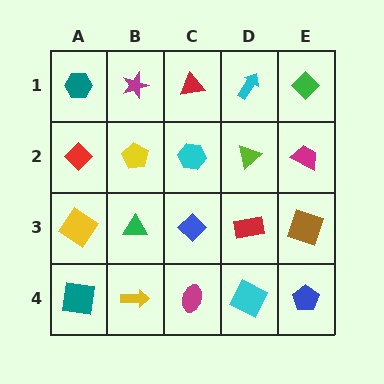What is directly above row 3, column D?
A lime triangle.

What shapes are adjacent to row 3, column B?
A yellow pentagon (row 2, column B), a yellow arrow (row 4, column B), a yellow diamond (row 3, column A), a blue diamond (row 3, column C).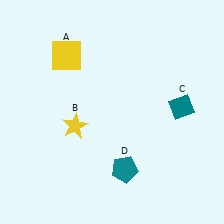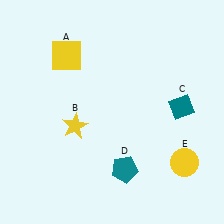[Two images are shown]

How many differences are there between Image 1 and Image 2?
There is 1 difference between the two images.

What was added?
A yellow circle (E) was added in Image 2.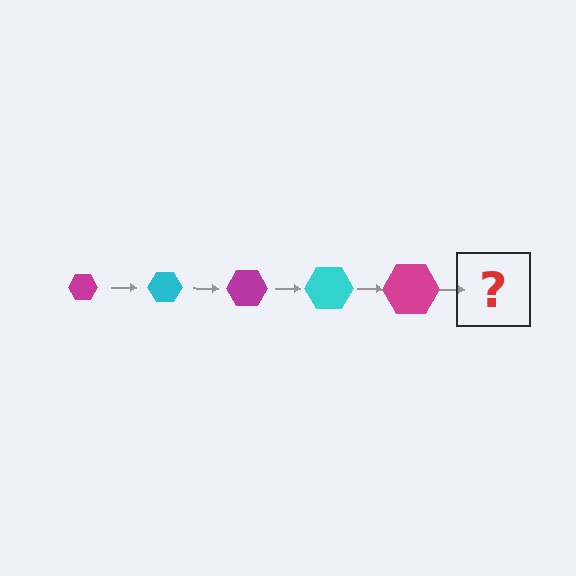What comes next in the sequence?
The next element should be a cyan hexagon, larger than the previous one.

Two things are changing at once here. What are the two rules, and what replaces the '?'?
The two rules are that the hexagon grows larger each step and the color cycles through magenta and cyan. The '?' should be a cyan hexagon, larger than the previous one.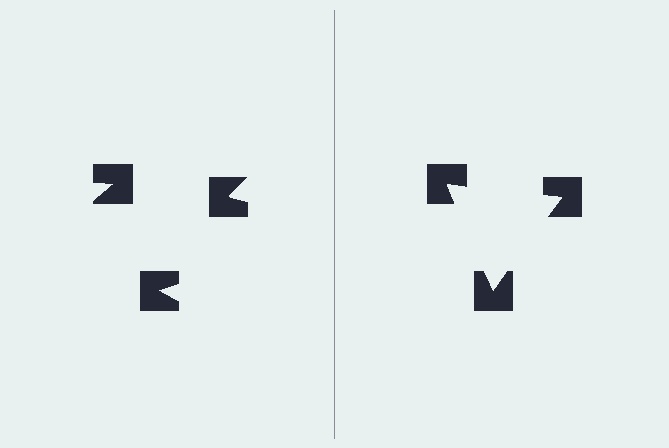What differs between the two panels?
The notched squares are positioned identically on both sides; only the wedge orientations differ. On the right they align to a triangle; on the left they are misaligned.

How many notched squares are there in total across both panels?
6 — 3 on each side.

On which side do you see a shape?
An illusory triangle appears on the right side. On the left side the wedge cuts are rotated, so no coherent shape forms.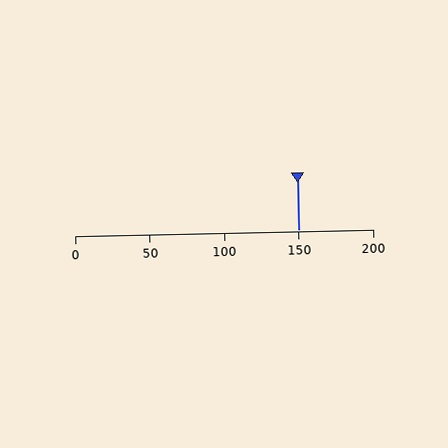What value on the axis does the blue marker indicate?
The marker indicates approximately 150.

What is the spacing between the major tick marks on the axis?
The major ticks are spaced 50 apart.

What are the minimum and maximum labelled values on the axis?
The axis runs from 0 to 200.